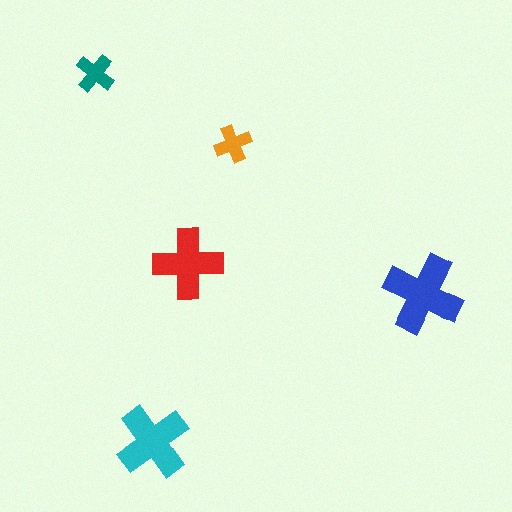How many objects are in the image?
There are 5 objects in the image.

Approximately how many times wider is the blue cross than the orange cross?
About 2 times wider.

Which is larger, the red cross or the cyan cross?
The cyan one.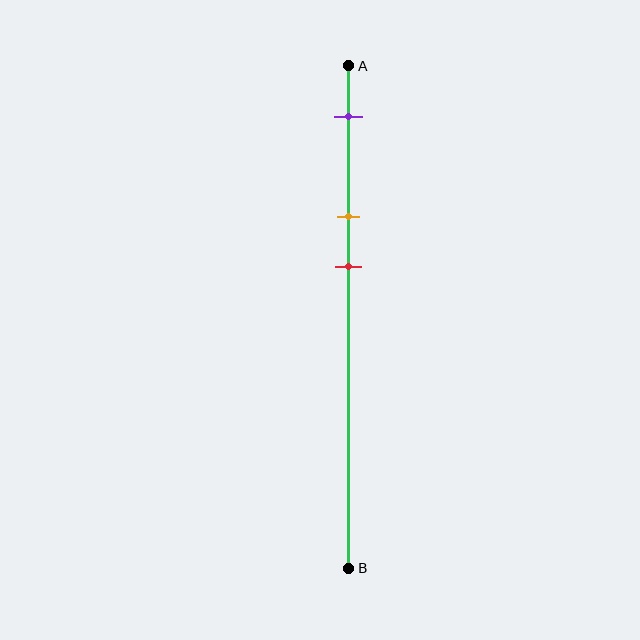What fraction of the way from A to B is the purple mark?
The purple mark is approximately 10% (0.1) of the way from A to B.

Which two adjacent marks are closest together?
The orange and red marks are the closest adjacent pair.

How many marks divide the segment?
There are 3 marks dividing the segment.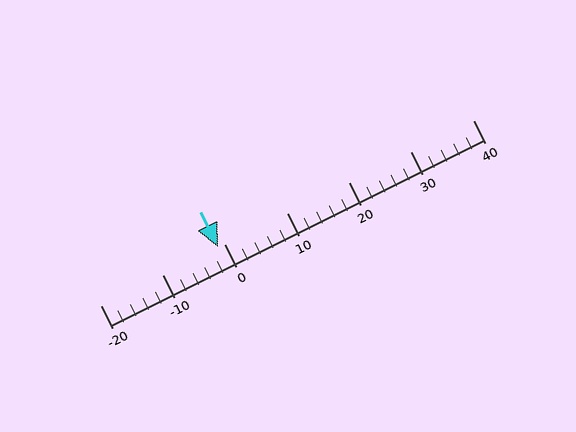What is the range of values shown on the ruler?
The ruler shows values from -20 to 40.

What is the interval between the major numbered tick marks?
The major tick marks are spaced 10 units apart.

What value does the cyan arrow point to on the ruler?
The cyan arrow points to approximately -1.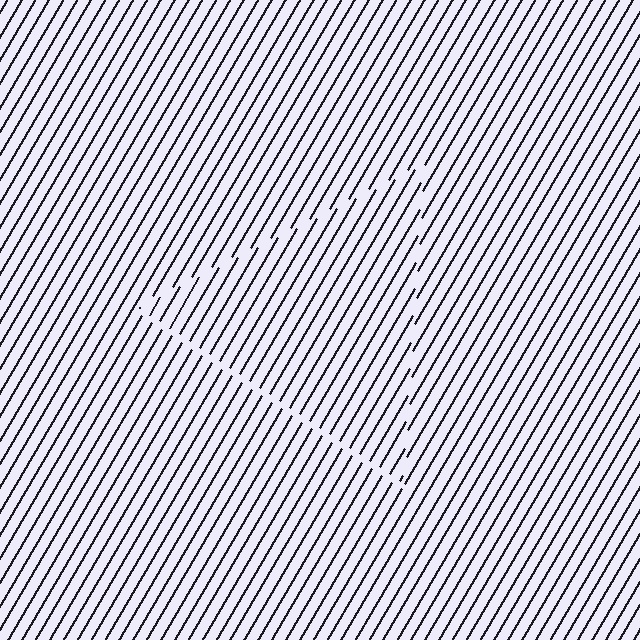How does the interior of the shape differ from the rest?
The interior of the shape contains the same grating, shifted by half a period — the contour is defined by the phase discontinuity where line-ends from the inner and outer gratings abut.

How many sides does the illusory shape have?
3 sides — the line-ends trace a triangle.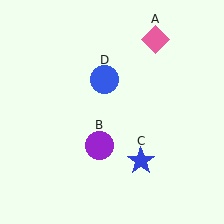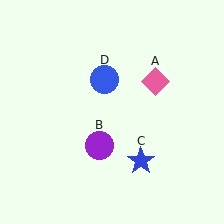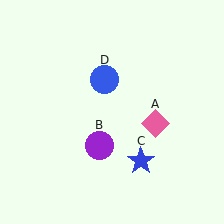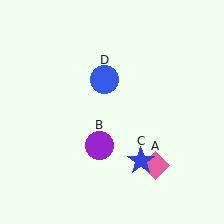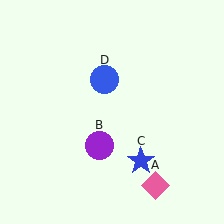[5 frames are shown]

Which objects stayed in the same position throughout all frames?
Purple circle (object B) and blue star (object C) and blue circle (object D) remained stationary.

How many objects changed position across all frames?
1 object changed position: pink diamond (object A).